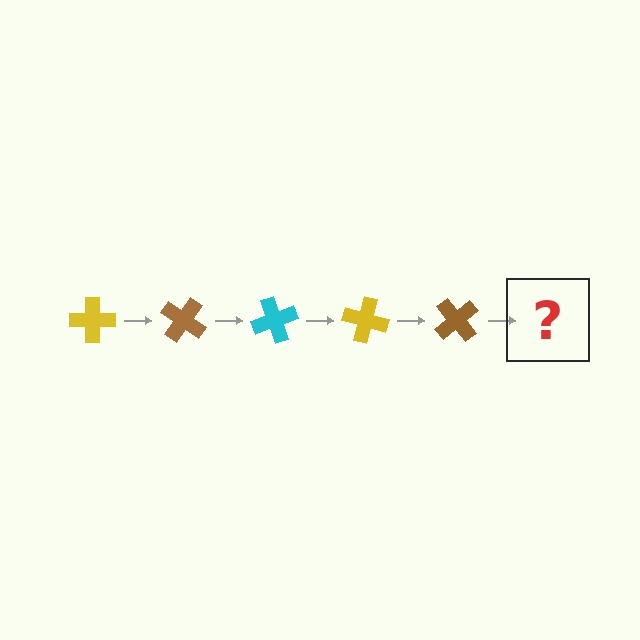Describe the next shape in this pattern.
It should be a cyan cross, rotated 175 degrees from the start.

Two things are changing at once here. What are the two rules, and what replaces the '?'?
The two rules are that it rotates 35 degrees each step and the color cycles through yellow, brown, and cyan. The '?' should be a cyan cross, rotated 175 degrees from the start.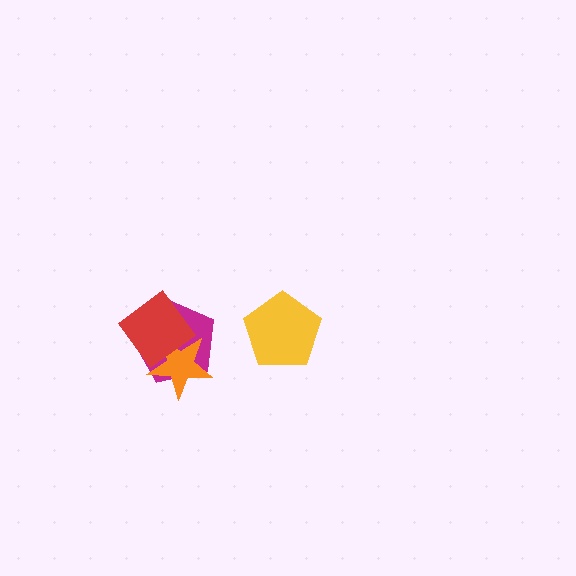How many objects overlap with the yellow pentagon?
0 objects overlap with the yellow pentagon.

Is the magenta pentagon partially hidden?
Yes, it is partially covered by another shape.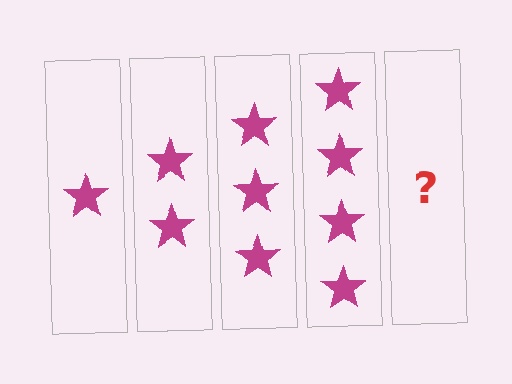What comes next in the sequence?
The next element should be 5 stars.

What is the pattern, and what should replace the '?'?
The pattern is that each step adds one more star. The '?' should be 5 stars.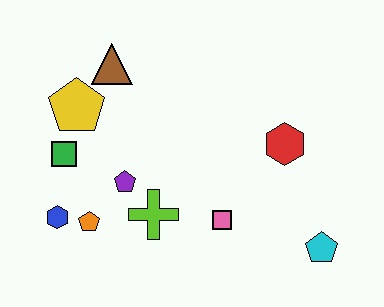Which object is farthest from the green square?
The cyan pentagon is farthest from the green square.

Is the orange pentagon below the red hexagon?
Yes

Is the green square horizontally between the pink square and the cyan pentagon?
No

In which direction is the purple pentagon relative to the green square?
The purple pentagon is to the right of the green square.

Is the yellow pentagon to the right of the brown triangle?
No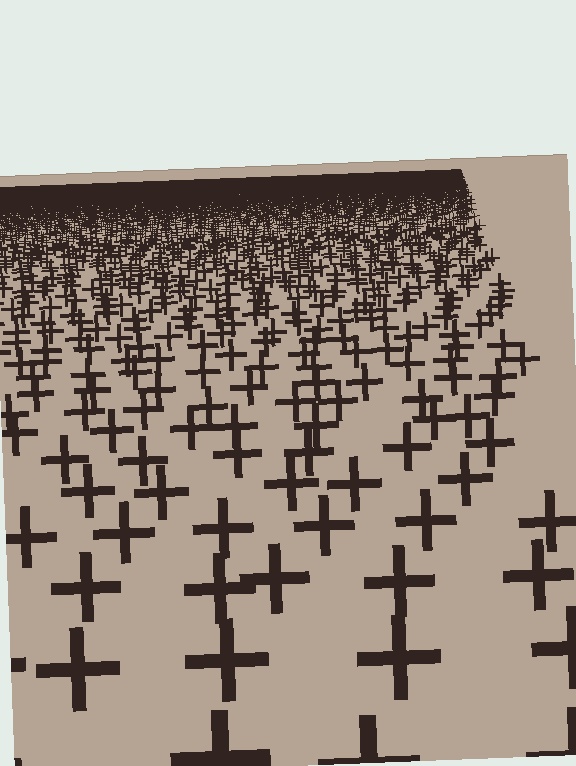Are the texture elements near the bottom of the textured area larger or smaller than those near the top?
Larger. Near the bottom, elements are closer to the viewer and appear at a bigger on-screen size.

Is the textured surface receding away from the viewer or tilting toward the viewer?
The surface is receding away from the viewer. Texture elements get smaller and denser toward the top.